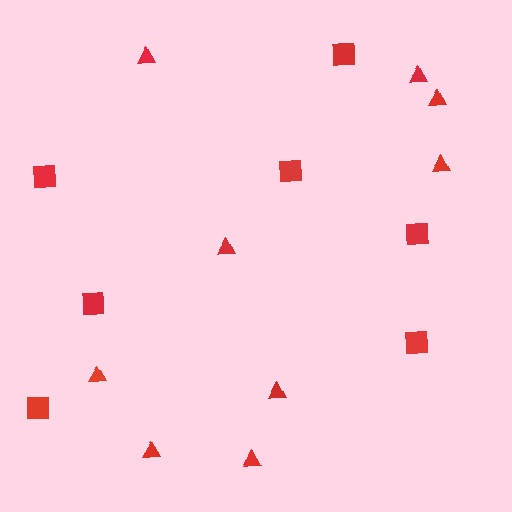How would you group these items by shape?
There are 2 groups: one group of triangles (9) and one group of squares (7).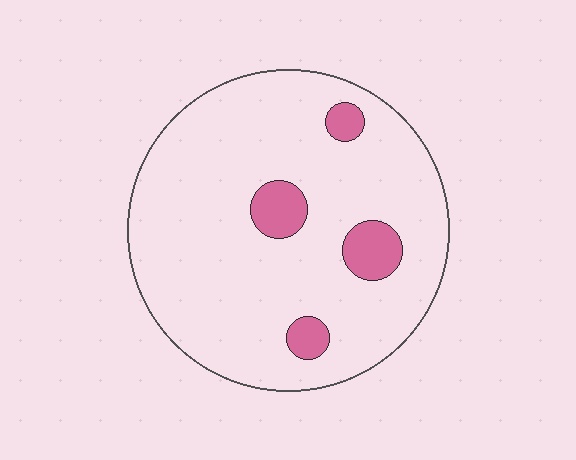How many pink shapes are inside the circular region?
4.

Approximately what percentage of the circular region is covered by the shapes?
Approximately 10%.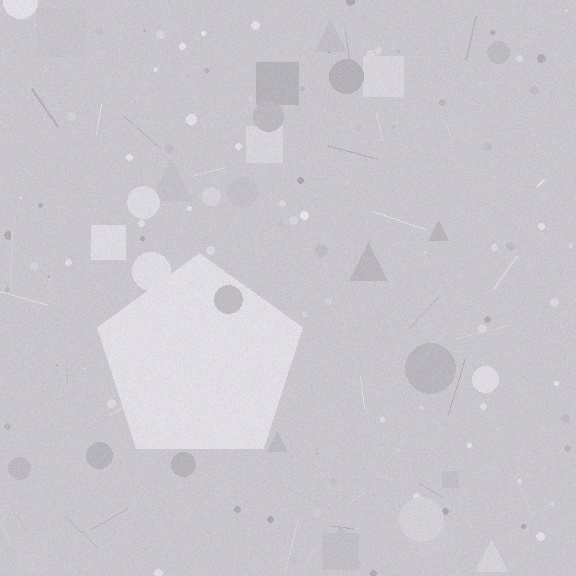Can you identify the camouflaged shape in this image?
The camouflaged shape is a pentagon.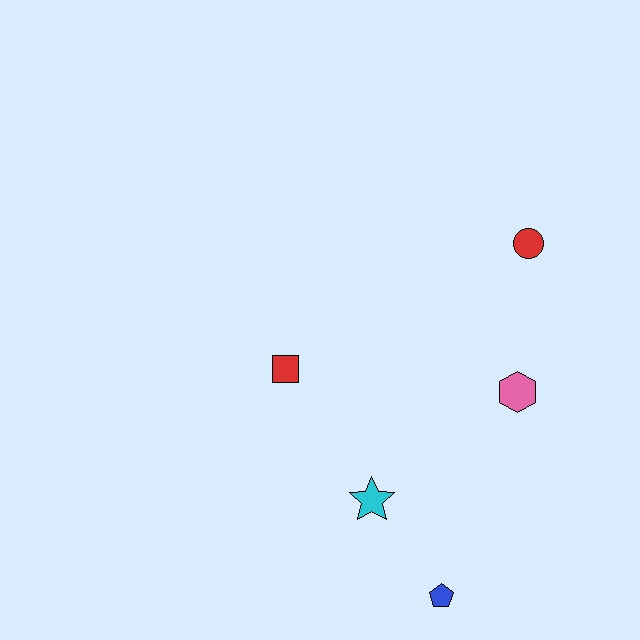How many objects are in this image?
There are 5 objects.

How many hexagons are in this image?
There is 1 hexagon.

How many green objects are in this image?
There are no green objects.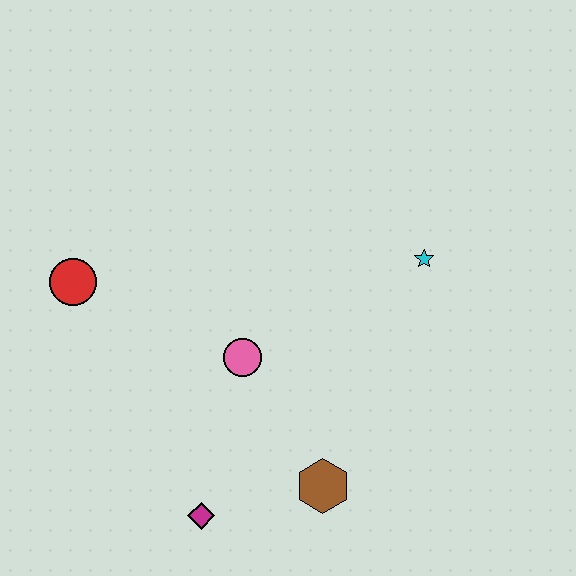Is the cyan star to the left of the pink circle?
No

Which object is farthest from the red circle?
The cyan star is farthest from the red circle.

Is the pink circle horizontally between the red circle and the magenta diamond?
No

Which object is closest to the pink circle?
The brown hexagon is closest to the pink circle.